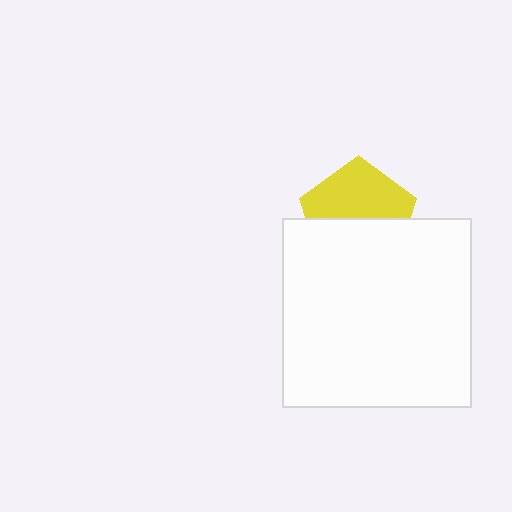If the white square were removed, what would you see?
You would see the complete yellow pentagon.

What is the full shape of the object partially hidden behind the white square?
The partially hidden object is a yellow pentagon.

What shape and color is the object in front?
The object in front is a white square.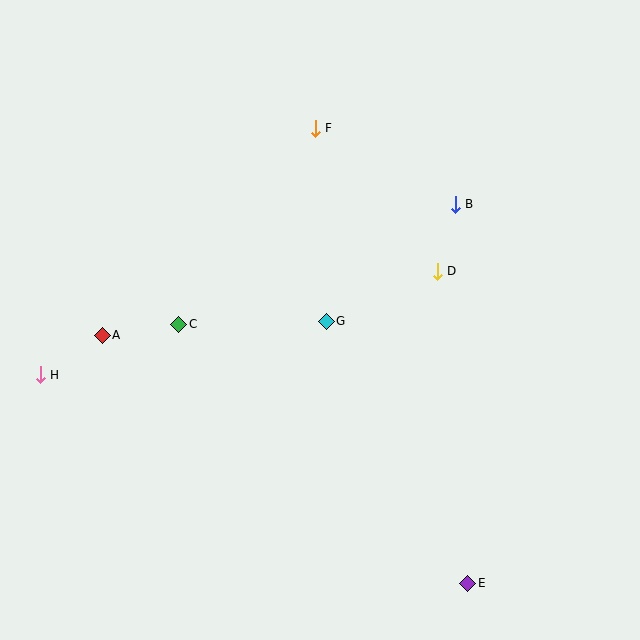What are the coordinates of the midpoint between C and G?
The midpoint between C and G is at (253, 323).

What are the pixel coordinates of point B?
Point B is at (455, 204).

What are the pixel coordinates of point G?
Point G is at (326, 321).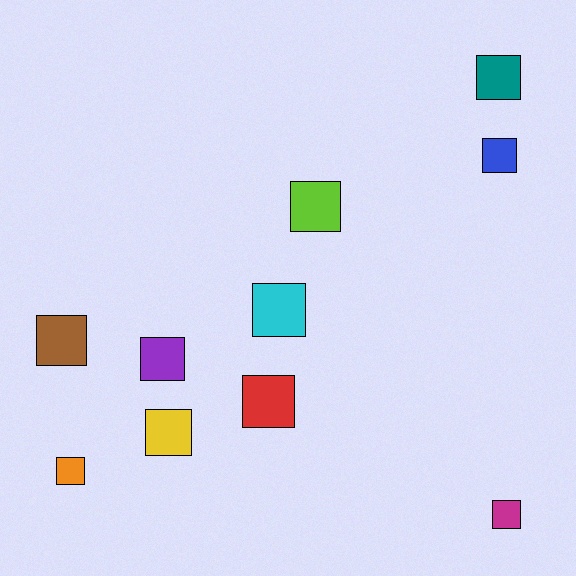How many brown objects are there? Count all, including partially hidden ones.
There is 1 brown object.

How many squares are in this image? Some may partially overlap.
There are 10 squares.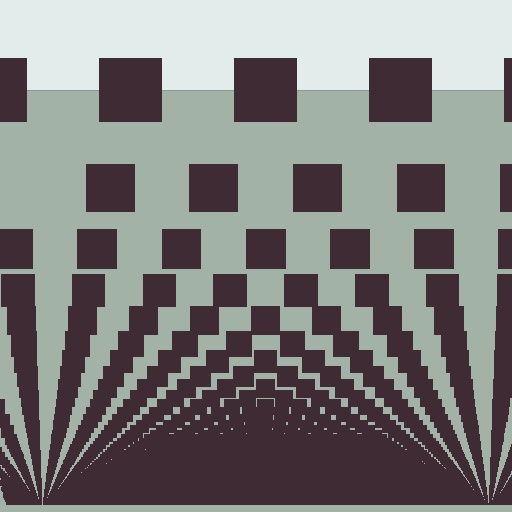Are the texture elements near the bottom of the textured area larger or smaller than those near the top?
Smaller. The gradient is inverted — elements near the bottom are smaller and denser.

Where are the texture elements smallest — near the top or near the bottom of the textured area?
Near the bottom.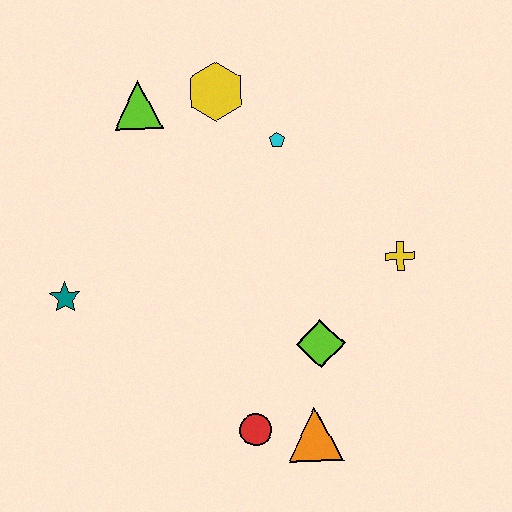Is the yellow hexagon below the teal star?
No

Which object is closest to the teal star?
The lime triangle is closest to the teal star.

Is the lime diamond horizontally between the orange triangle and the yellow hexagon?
No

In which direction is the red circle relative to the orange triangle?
The red circle is to the left of the orange triangle.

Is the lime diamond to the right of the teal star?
Yes